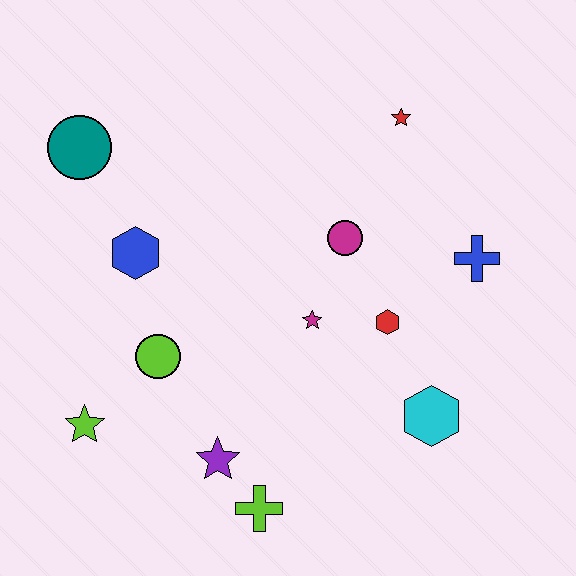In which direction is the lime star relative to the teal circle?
The lime star is below the teal circle.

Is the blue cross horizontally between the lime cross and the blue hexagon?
No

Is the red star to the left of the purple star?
No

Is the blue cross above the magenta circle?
No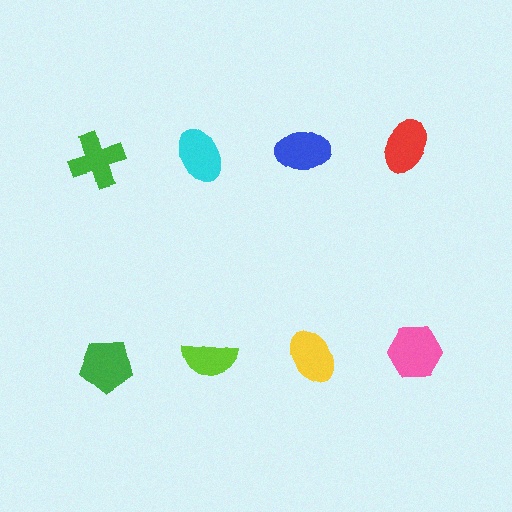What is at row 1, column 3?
A blue ellipse.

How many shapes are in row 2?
4 shapes.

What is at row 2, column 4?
A pink hexagon.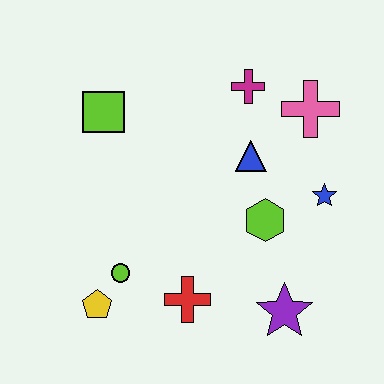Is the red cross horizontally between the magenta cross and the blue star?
No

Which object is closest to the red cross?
The lime circle is closest to the red cross.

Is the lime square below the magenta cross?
Yes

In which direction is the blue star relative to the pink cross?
The blue star is below the pink cross.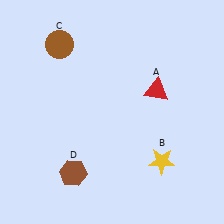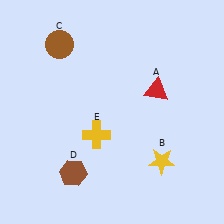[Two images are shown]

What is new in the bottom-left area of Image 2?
A yellow cross (E) was added in the bottom-left area of Image 2.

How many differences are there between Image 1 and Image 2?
There is 1 difference between the two images.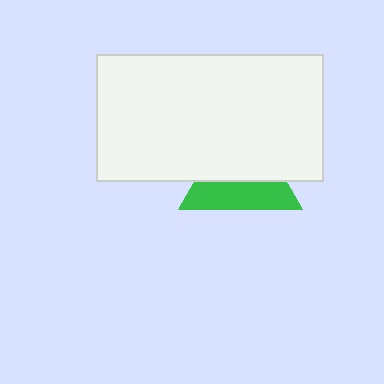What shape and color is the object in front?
The object in front is a white rectangle.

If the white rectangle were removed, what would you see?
You would see the complete green triangle.